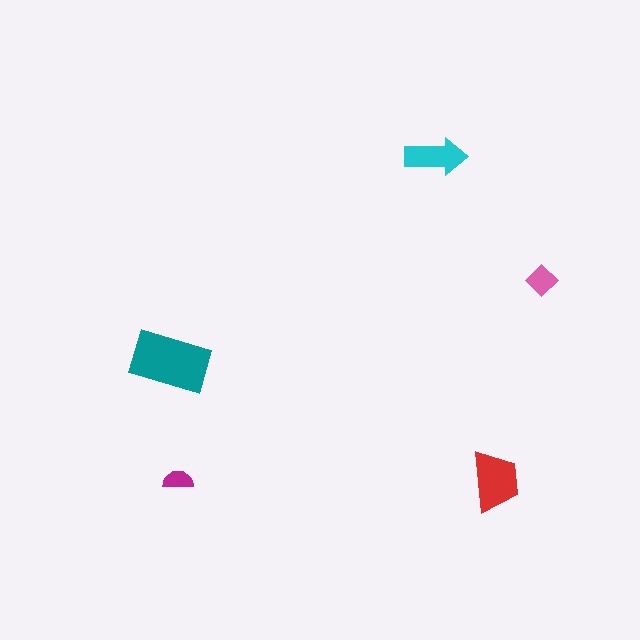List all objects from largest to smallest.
The teal rectangle, the red trapezoid, the cyan arrow, the pink diamond, the magenta semicircle.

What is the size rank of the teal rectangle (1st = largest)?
1st.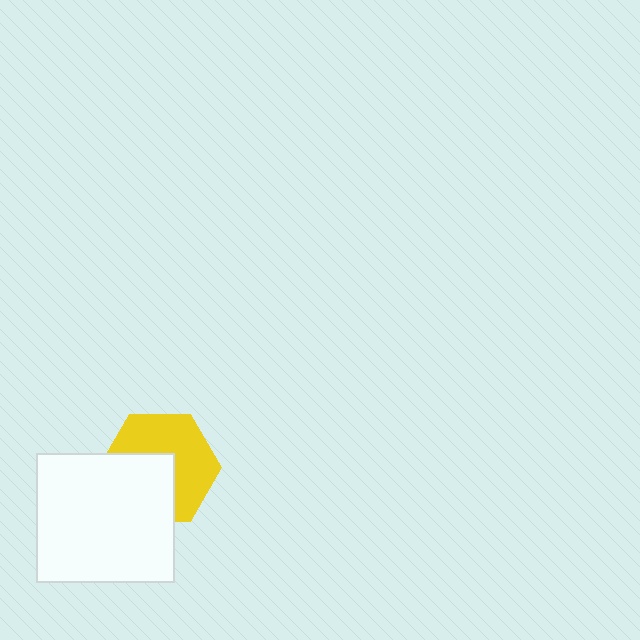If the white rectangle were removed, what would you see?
You would see the complete yellow hexagon.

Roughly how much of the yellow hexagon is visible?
About half of it is visible (roughly 56%).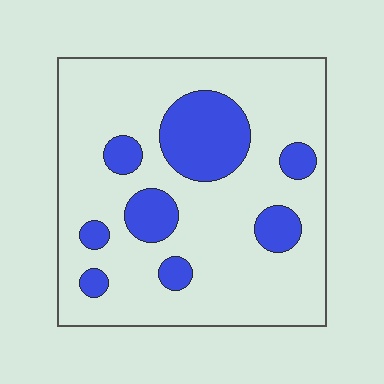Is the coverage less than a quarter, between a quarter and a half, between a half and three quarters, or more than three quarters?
Less than a quarter.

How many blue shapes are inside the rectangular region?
8.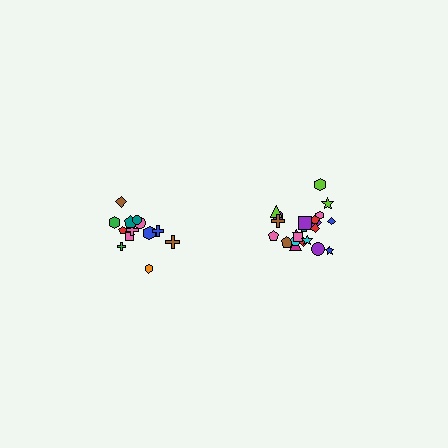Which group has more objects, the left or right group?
The right group.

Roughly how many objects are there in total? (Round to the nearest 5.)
Roughly 35 objects in total.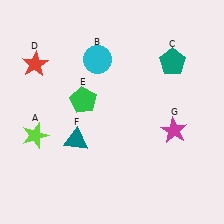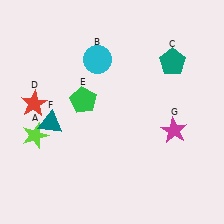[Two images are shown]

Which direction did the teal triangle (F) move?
The teal triangle (F) moved left.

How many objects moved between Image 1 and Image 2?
2 objects moved between the two images.